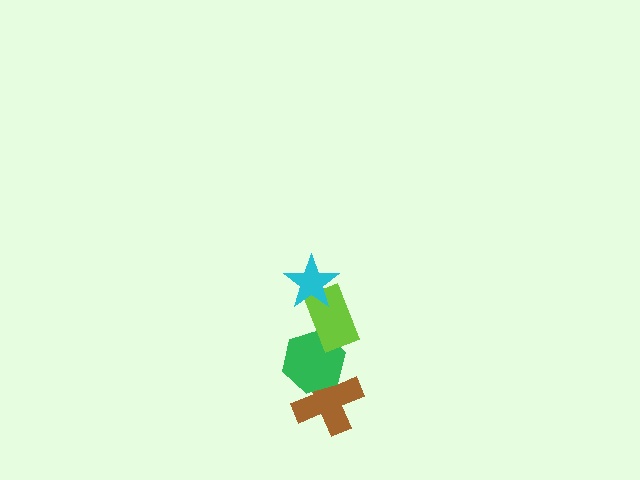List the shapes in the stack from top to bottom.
From top to bottom: the cyan star, the lime rectangle, the green hexagon, the brown cross.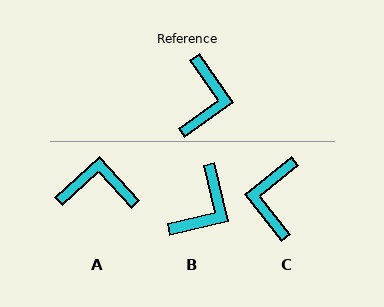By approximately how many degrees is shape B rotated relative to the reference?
Approximately 22 degrees clockwise.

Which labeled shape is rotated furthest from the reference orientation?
C, about 177 degrees away.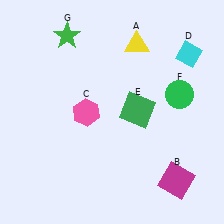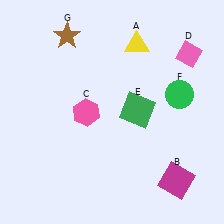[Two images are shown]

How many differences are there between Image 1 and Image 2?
There are 2 differences between the two images.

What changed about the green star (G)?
In Image 1, G is green. In Image 2, it changed to brown.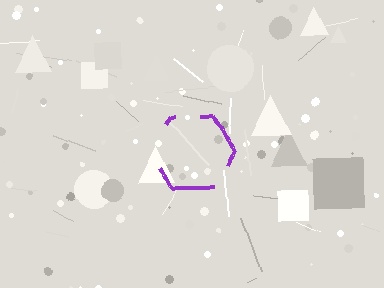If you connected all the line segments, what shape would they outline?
They would outline a hexagon.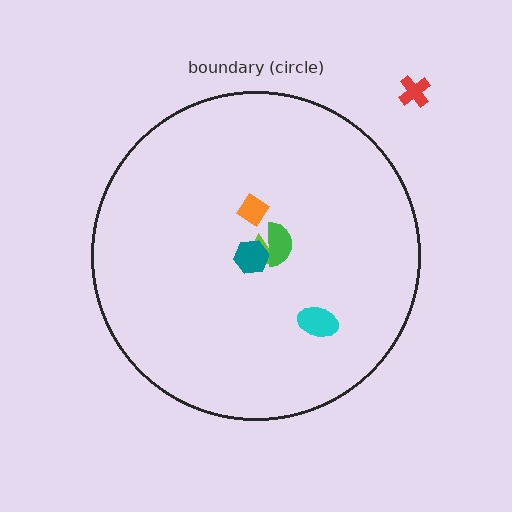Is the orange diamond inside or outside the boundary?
Inside.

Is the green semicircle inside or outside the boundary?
Inside.